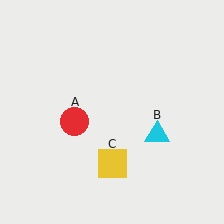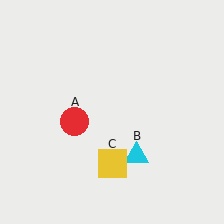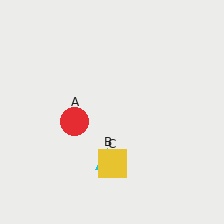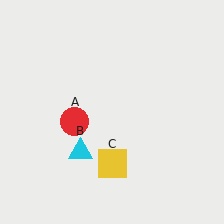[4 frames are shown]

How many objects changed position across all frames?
1 object changed position: cyan triangle (object B).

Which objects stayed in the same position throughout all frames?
Red circle (object A) and yellow square (object C) remained stationary.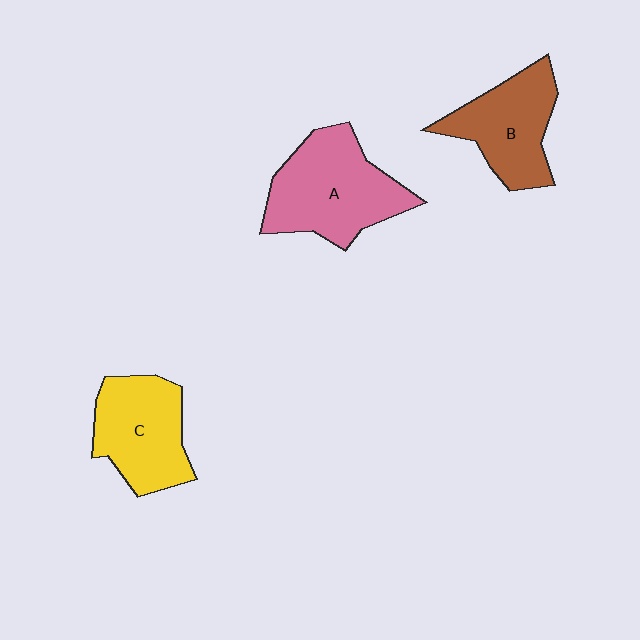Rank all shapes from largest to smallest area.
From largest to smallest: A (pink), C (yellow), B (brown).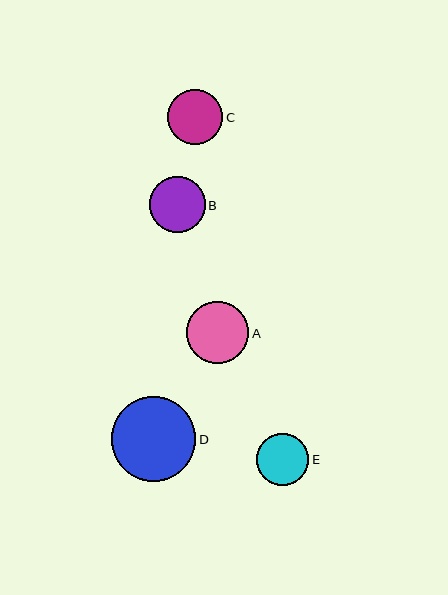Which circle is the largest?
Circle D is the largest with a size of approximately 84 pixels.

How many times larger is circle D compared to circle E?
Circle D is approximately 1.6 times the size of circle E.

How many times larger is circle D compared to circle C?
Circle D is approximately 1.5 times the size of circle C.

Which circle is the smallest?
Circle E is the smallest with a size of approximately 52 pixels.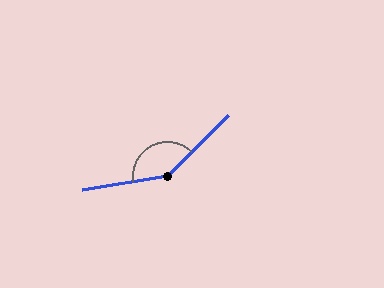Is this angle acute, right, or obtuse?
It is obtuse.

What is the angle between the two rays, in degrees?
Approximately 144 degrees.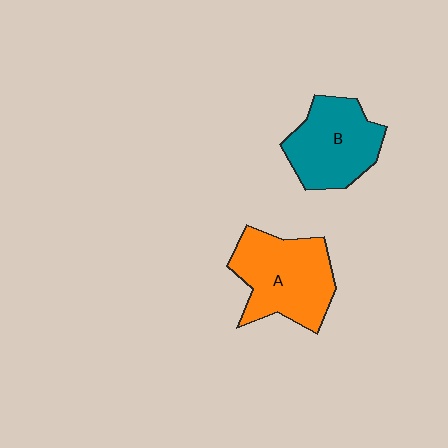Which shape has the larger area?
Shape A (orange).